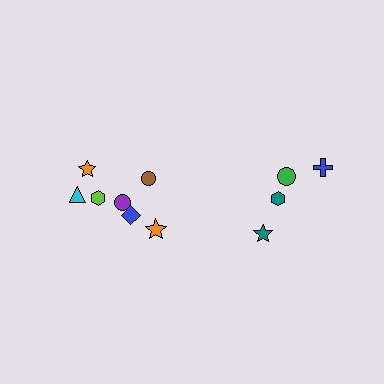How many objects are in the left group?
There are 7 objects.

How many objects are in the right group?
There are 4 objects.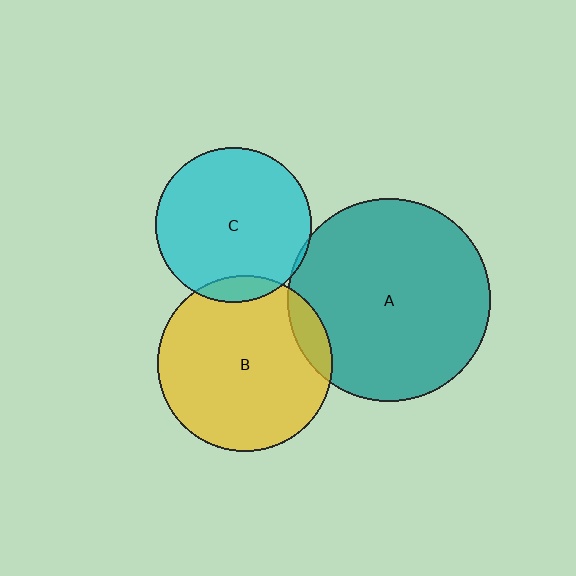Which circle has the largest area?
Circle A (teal).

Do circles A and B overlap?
Yes.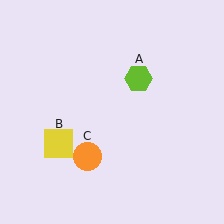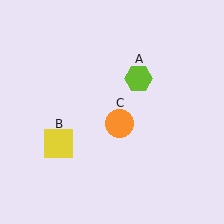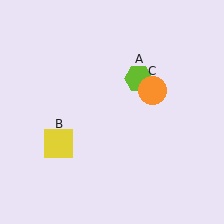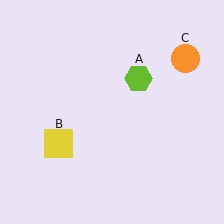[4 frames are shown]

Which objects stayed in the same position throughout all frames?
Lime hexagon (object A) and yellow square (object B) remained stationary.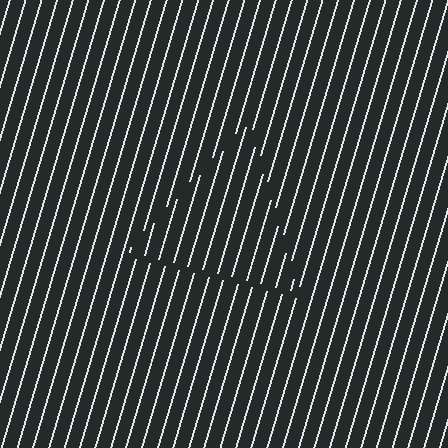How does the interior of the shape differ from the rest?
The interior of the shape contains the same grating, shifted by half a period — the contour is defined by the phase discontinuity where line-ends from the inner and outer gratings abut.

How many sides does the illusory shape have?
3 sides — the line-ends trace a triangle.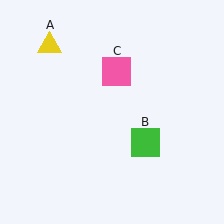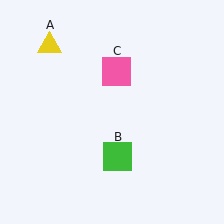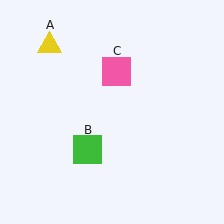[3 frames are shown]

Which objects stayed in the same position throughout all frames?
Yellow triangle (object A) and pink square (object C) remained stationary.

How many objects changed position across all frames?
1 object changed position: green square (object B).